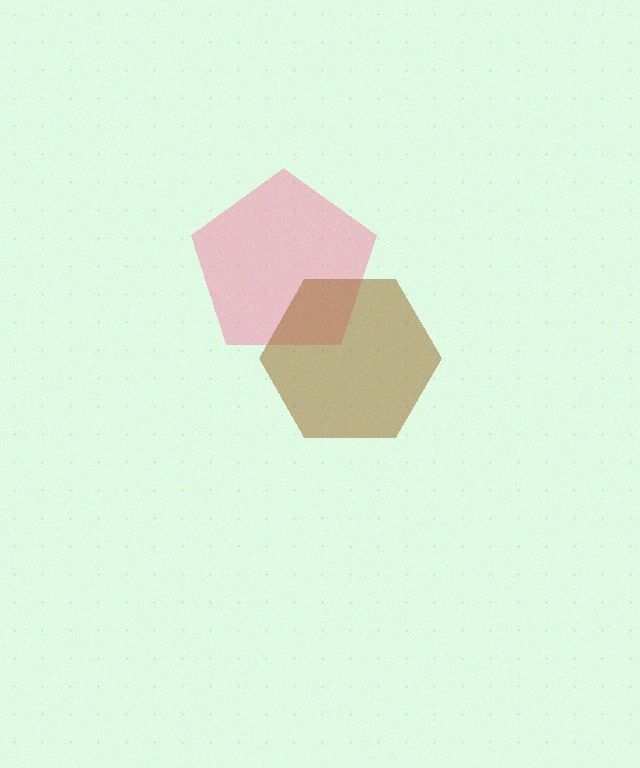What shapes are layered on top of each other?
The layered shapes are: a pink pentagon, a brown hexagon.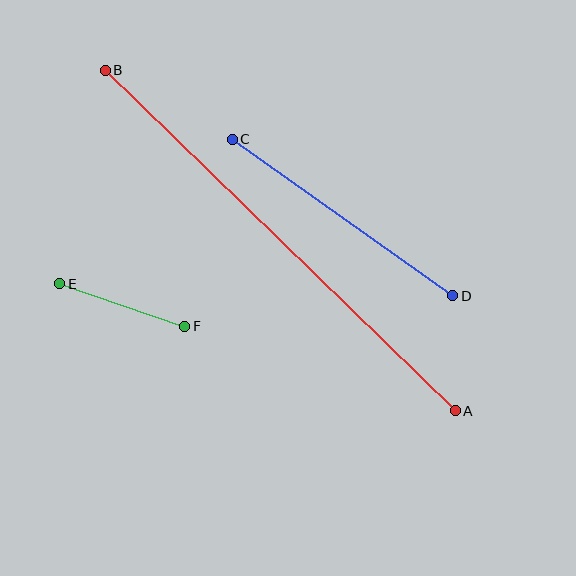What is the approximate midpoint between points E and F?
The midpoint is at approximately (122, 305) pixels.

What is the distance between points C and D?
The distance is approximately 270 pixels.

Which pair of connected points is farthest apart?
Points A and B are farthest apart.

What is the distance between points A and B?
The distance is approximately 488 pixels.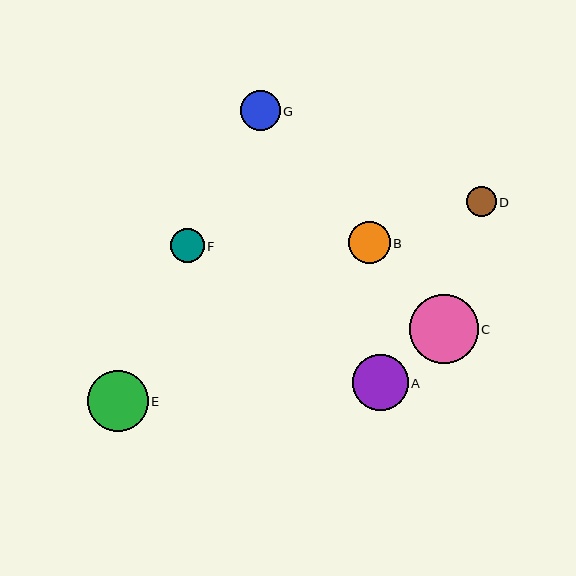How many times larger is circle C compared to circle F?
Circle C is approximately 2.0 times the size of circle F.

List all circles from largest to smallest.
From largest to smallest: C, E, A, B, G, F, D.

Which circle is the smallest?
Circle D is the smallest with a size of approximately 30 pixels.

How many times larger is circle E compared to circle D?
Circle E is approximately 2.0 times the size of circle D.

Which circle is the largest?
Circle C is the largest with a size of approximately 69 pixels.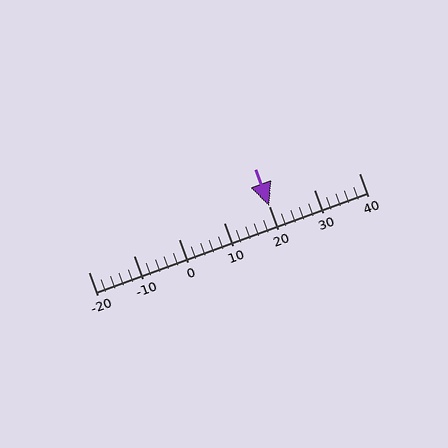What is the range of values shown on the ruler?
The ruler shows values from -20 to 40.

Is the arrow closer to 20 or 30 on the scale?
The arrow is closer to 20.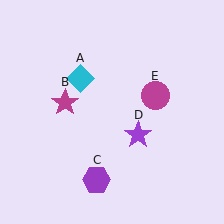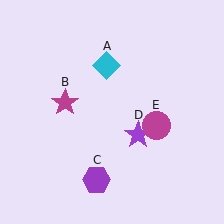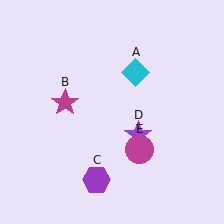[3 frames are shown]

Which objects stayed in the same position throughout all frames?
Magenta star (object B) and purple hexagon (object C) and purple star (object D) remained stationary.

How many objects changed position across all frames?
2 objects changed position: cyan diamond (object A), magenta circle (object E).